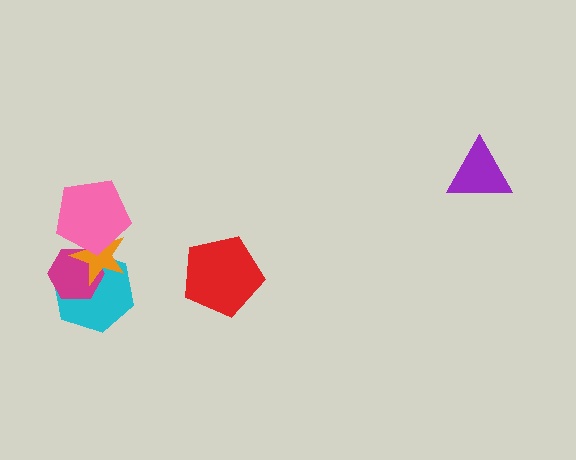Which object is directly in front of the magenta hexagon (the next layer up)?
The orange star is directly in front of the magenta hexagon.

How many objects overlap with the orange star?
3 objects overlap with the orange star.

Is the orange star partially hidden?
Yes, it is partially covered by another shape.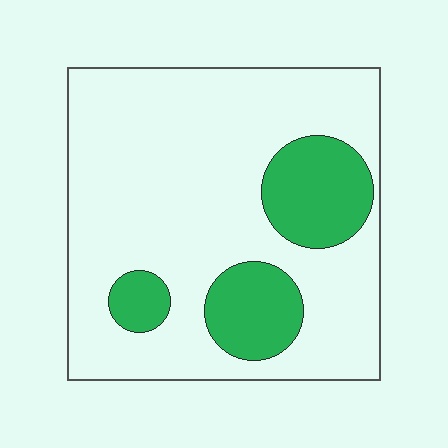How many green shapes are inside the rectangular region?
3.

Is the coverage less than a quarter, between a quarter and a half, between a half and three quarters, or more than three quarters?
Less than a quarter.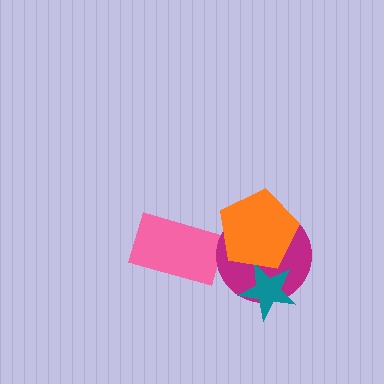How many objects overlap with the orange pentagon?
2 objects overlap with the orange pentagon.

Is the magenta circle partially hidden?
Yes, it is partially covered by another shape.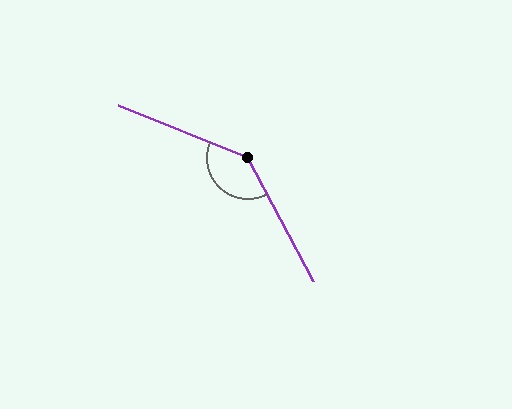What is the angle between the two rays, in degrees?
Approximately 140 degrees.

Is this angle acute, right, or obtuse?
It is obtuse.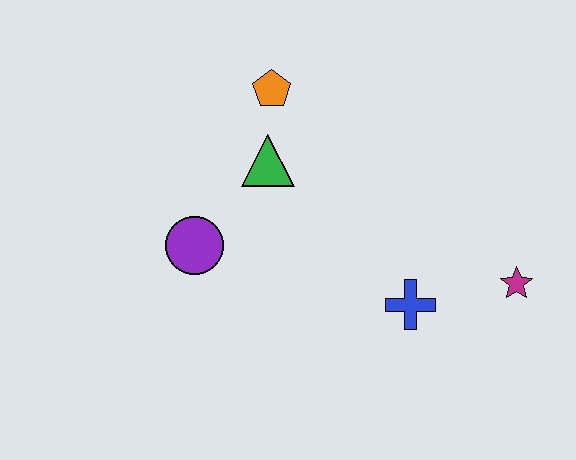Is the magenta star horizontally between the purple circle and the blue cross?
No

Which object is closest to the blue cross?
The magenta star is closest to the blue cross.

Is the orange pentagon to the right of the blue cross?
No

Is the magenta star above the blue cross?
Yes